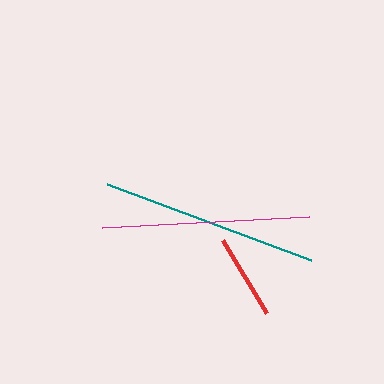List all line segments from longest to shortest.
From longest to shortest: teal, magenta, red.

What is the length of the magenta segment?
The magenta segment is approximately 207 pixels long.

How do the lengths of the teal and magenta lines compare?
The teal and magenta lines are approximately the same length.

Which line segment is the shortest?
The red line is the shortest at approximately 85 pixels.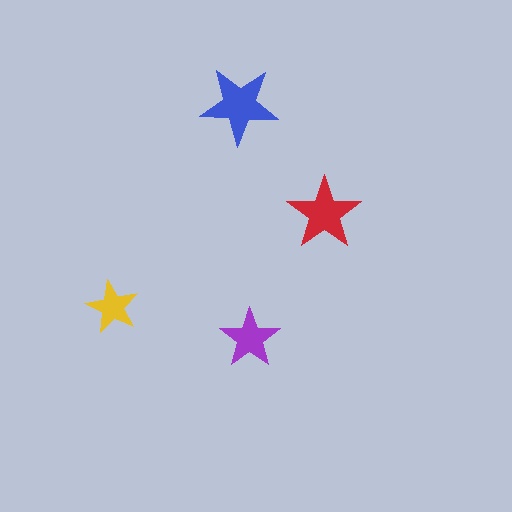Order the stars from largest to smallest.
the blue one, the red one, the purple one, the yellow one.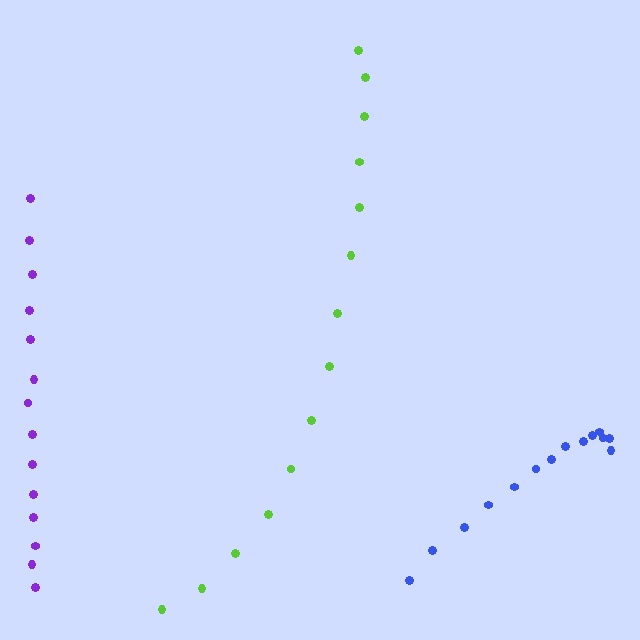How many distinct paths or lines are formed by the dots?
There are 3 distinct paths.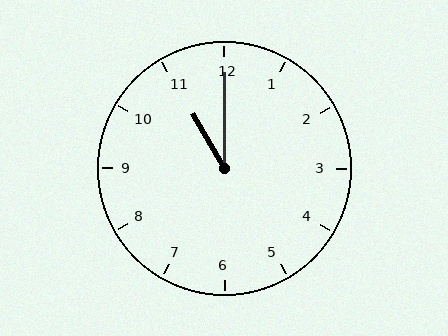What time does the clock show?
11:00.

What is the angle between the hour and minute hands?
Approximately 30 degrees.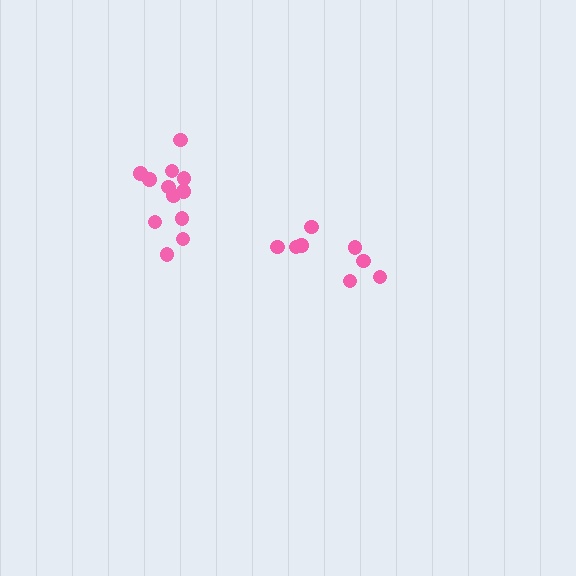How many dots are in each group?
Group 1: 12 dots, Group 2: 8 dots (20 total).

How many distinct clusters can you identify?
There are 2 distinct clusters.